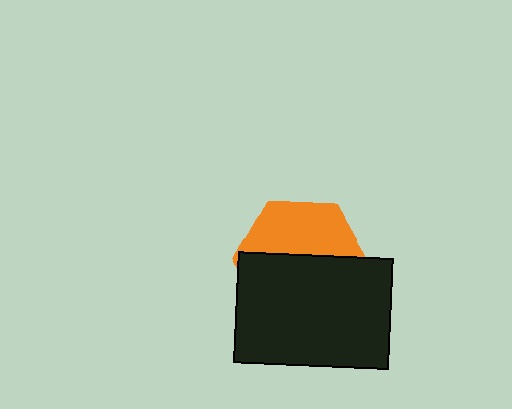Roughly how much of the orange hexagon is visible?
A small part of it is visible (roughly 42%).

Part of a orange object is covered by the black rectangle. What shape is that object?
It is a hexagon.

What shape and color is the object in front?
The object in front is a black rectangle.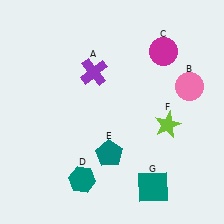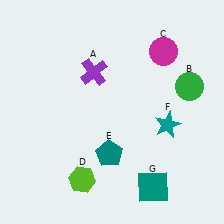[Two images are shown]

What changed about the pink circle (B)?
In Image 1, B is pink. In Image 2, it changed to green.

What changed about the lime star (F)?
In Image 1, F is lime. In Image 2, it changed to teal.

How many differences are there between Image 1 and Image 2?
There are 3 differences between the two images.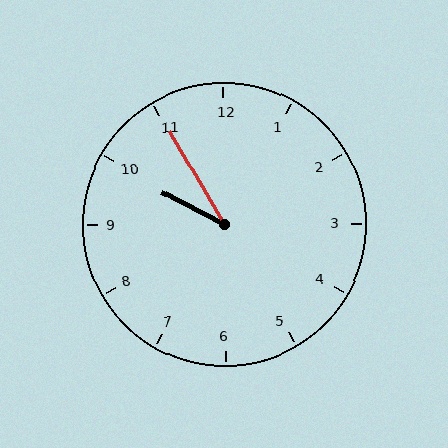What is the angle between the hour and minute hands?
Approximately 32 degrees.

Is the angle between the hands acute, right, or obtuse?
It is acute.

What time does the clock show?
9:55.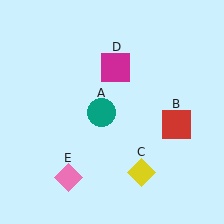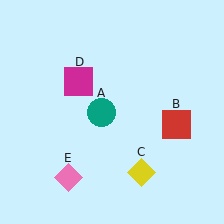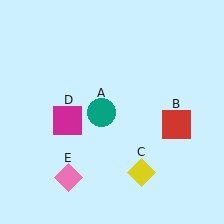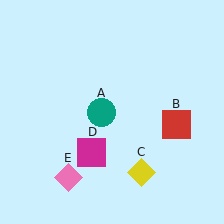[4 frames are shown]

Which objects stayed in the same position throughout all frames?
Teal circle (object A) and red square (object B) and yellow diamond (object C) and pink diamond (object E) remained stationary.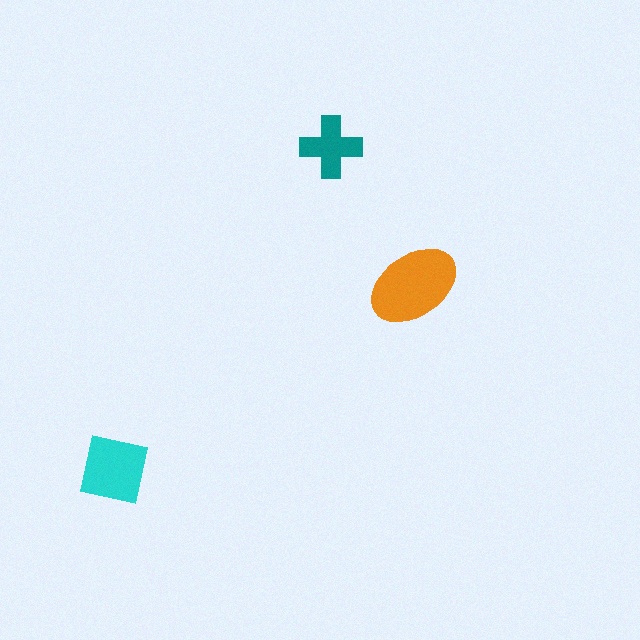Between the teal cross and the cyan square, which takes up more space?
The cyan square.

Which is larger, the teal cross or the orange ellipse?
The orange ellipse.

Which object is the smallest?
The teal cross.